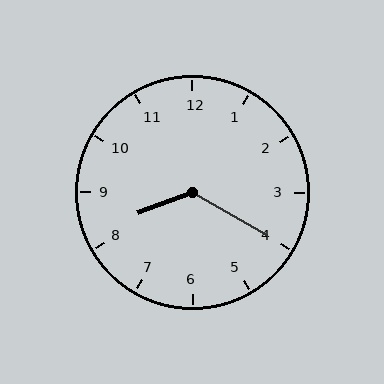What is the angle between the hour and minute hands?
Approximately 130 degrees.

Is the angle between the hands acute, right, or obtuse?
It is obtuse.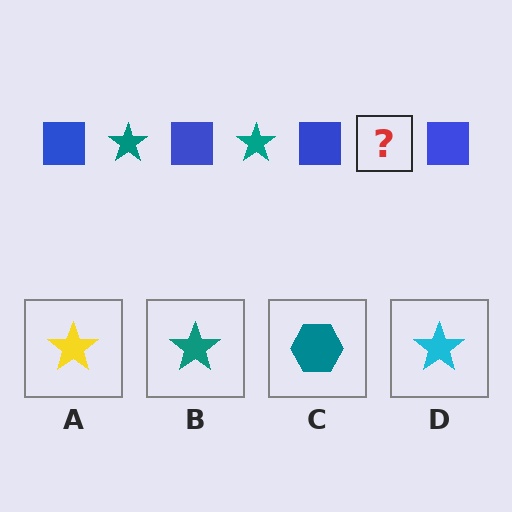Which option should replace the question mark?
Option B.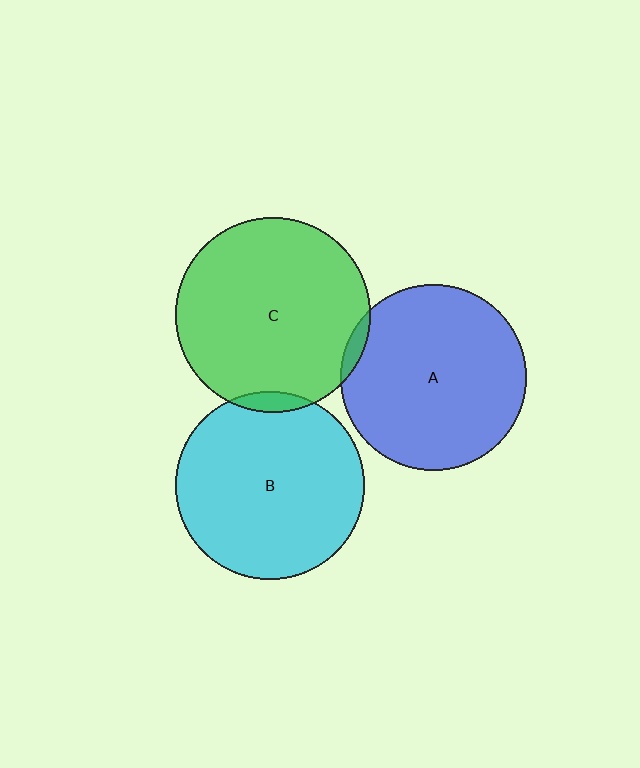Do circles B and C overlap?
Yes.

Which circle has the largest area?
Circle C (green).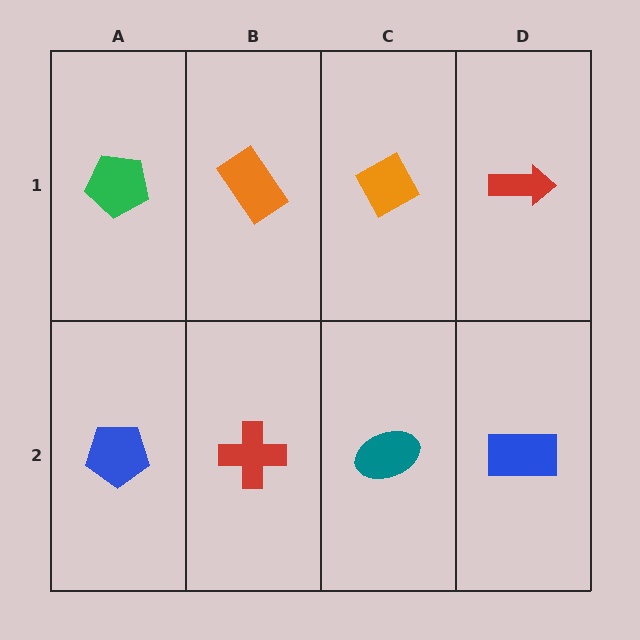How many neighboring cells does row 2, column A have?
2.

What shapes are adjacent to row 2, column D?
A red arrow (row 1, column D), a teal ellipse (row 2, column C).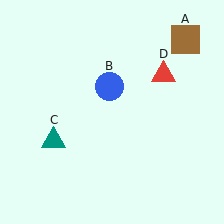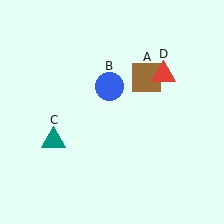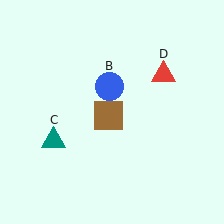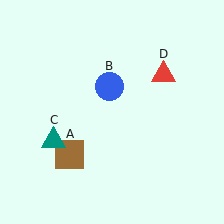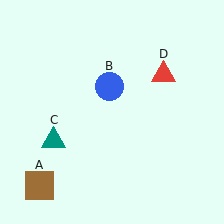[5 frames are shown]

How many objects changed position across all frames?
1 object changed position: brown square (object A).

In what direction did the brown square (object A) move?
The brown square (object A) moved down and to the left.